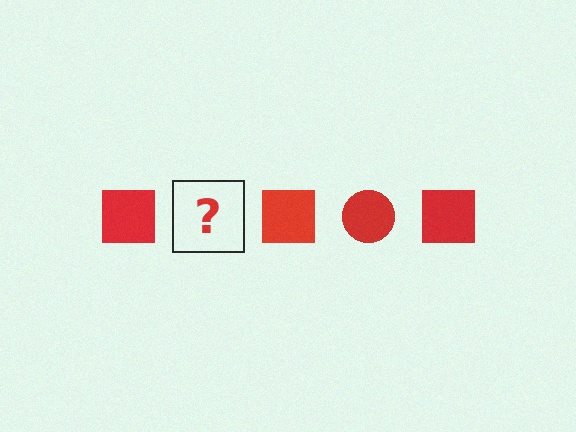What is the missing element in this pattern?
The missing element is a red circle.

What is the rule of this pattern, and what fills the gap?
The rule is that the pattern cycles through square, circle shapes in red. The gap should be filled with a red circle.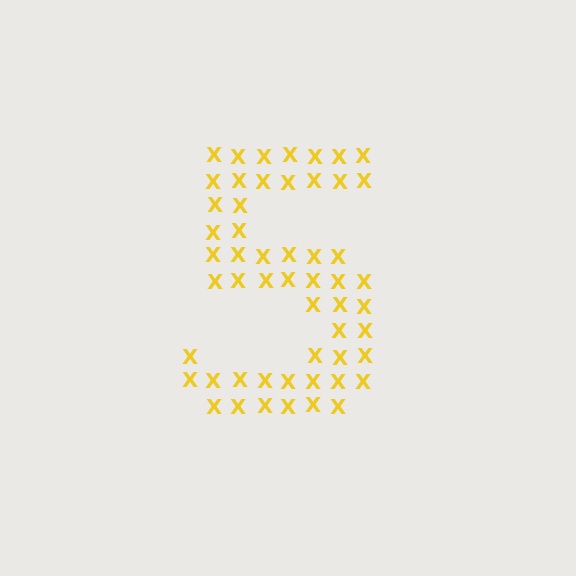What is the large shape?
The large shape is the digit 5.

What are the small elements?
The small elements are letter X's.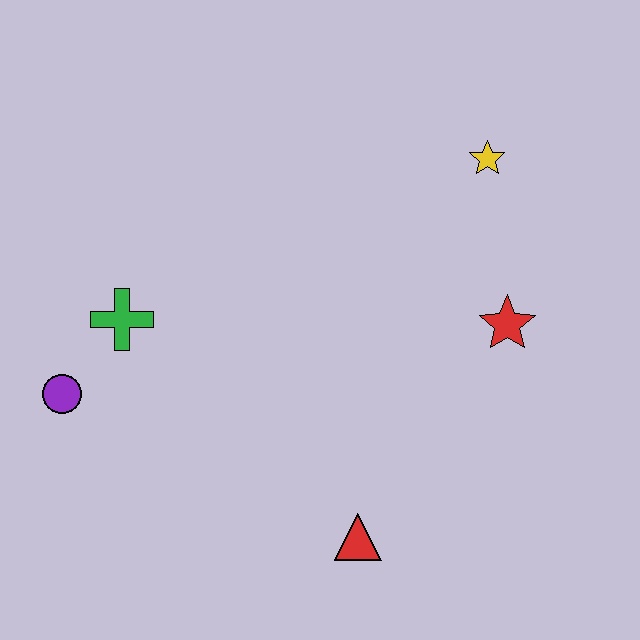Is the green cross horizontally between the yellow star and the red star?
No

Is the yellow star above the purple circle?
Yes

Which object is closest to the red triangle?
The red star is closest to the red triangle.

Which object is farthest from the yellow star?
The purple circle is farthest from the yellow star.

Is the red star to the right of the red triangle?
Yes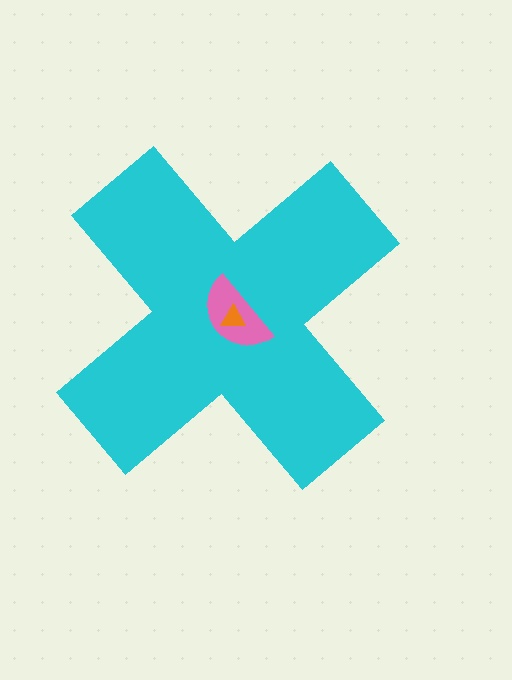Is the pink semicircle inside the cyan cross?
Yes.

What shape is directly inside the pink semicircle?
The orange triangle.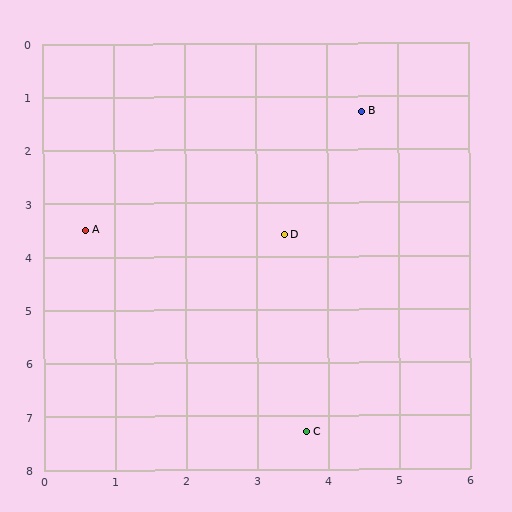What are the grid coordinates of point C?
Point C is at approximately (3.7, 7.3).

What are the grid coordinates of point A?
Point A is at approximately (0.6, 3.5).